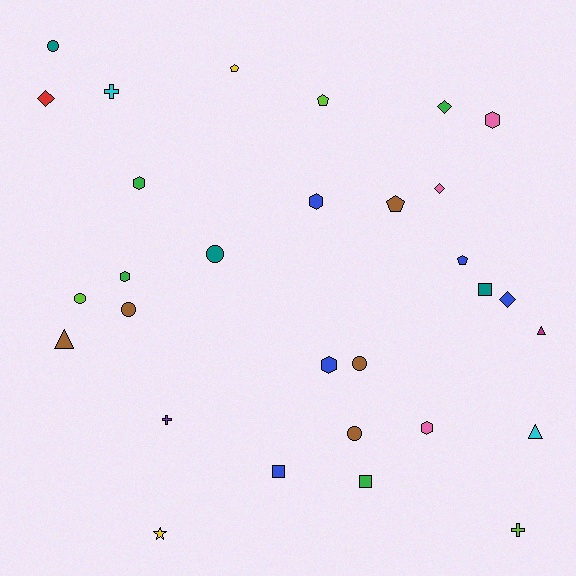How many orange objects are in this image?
There are no orange objects.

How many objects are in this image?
There are 30 objects.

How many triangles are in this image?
There are 3 triangles.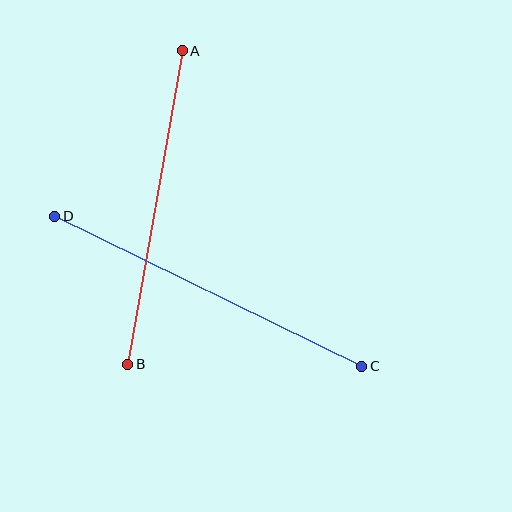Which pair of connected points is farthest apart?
Points C and D are farthest apart.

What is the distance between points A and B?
The distance is approximately 318 pixels.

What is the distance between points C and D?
The distance is approximately 342 pixels.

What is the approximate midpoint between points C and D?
The midpoint is at approximately (208, 291) pixels.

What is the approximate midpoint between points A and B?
The midpoint is at approximately (155, 207) pixels.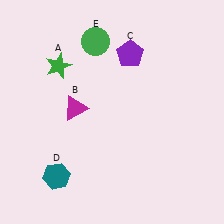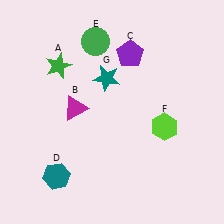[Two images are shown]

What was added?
A lime hexagon (F), a teal star (G) were added in Image 2.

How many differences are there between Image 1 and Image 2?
There are 2 differences between the two images.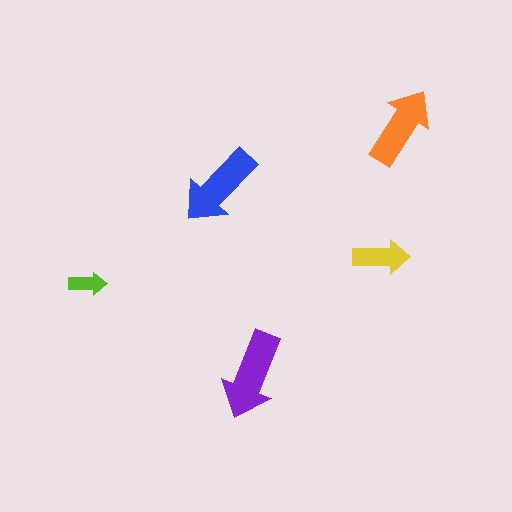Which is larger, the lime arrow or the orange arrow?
The orange one.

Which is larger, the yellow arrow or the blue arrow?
The blue one.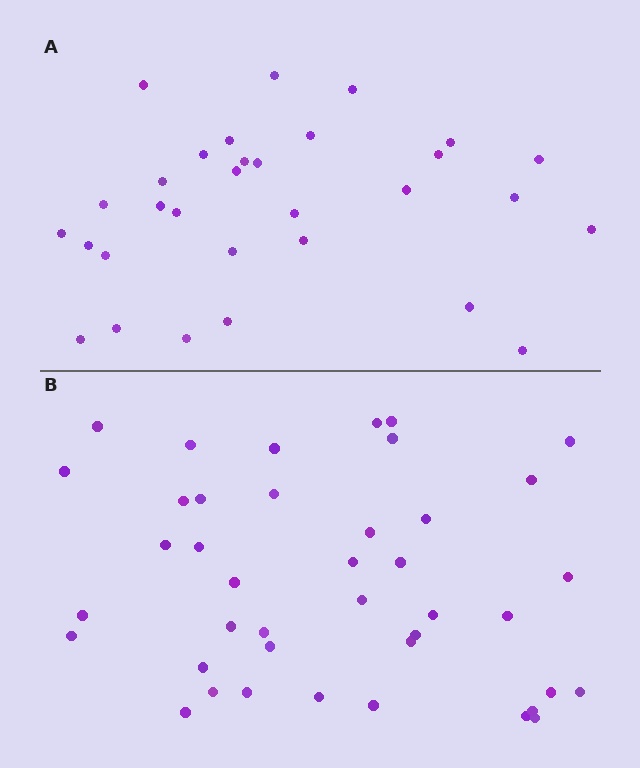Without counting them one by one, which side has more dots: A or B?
Region B (the bottom region) has more dots.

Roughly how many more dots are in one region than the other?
Region B has roughly 10 or so more dots than region A.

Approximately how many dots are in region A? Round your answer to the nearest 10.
About 30 dots. (The exact count is 31, which rounds to 30.)